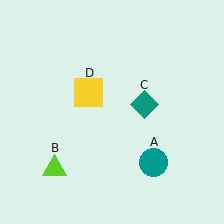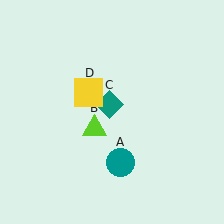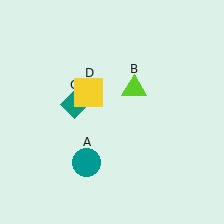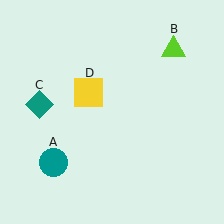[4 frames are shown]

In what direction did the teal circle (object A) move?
The teal circle (object A) moved left.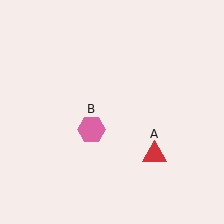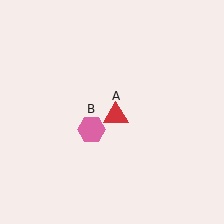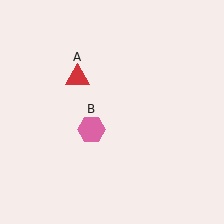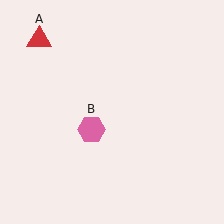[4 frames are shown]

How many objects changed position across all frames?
1 object changed position: red triangle (object A).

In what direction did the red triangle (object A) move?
The red triangle (object A) moved up and to the left.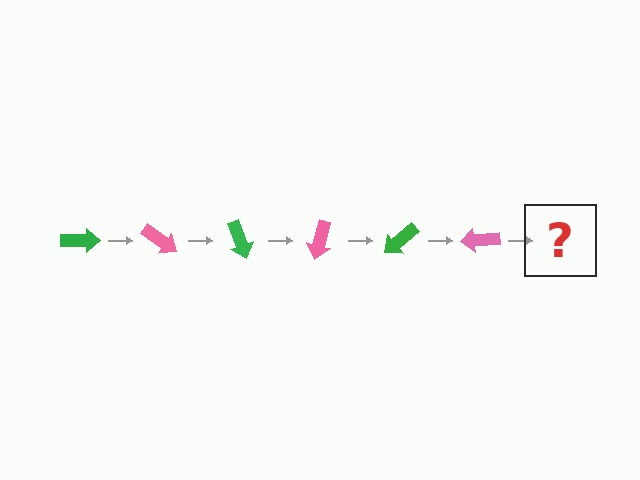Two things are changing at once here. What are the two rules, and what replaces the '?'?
The two rules are that it rotates 35 degrees each step and the color cycles through green and pink. The '?' should be a green arrow, rotated 210 degrees from the start.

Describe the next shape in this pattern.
It should be a green arrow, rotated 210 degrees from the start.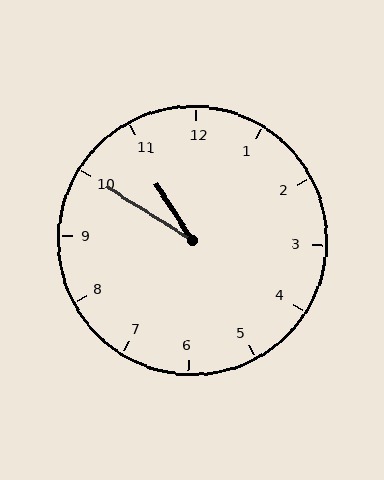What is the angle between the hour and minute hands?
Approximately 25 degrees.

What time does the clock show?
10:50.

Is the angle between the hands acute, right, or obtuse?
It is acute.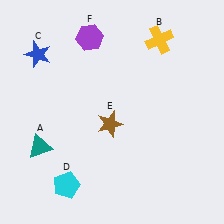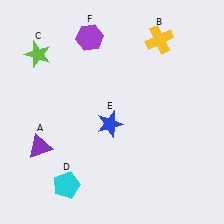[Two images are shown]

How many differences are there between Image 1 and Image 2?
There are 3 differences between the two images.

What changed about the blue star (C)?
In Image 1, C is blue. In Image 2, it changed to lime.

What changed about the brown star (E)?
In Image 1, E is brown. In Image 2, it changed to blue.